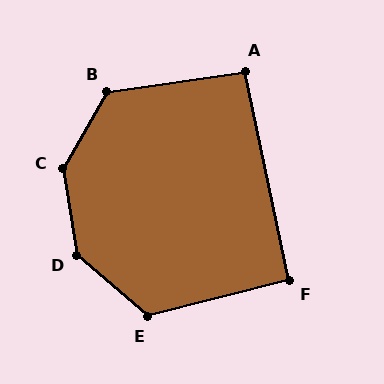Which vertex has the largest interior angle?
C, at approximately 141 degrees.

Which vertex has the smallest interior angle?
F, at approximately 92 degrees.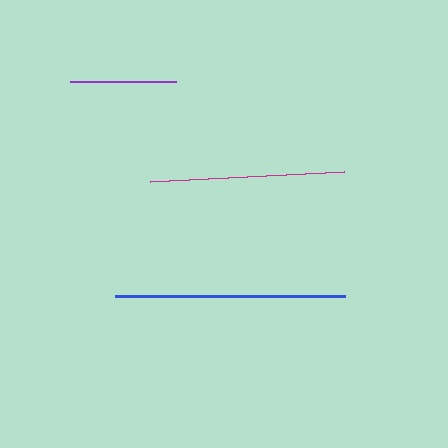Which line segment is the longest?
The blue line is the longest at approximately 231 pixels.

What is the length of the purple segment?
The purple segment is approximately 106 pixels long.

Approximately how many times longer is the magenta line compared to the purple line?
The magenta line is approximately 1.8 times the length of the purple line.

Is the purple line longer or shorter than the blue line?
The blue line is longer than the purple line.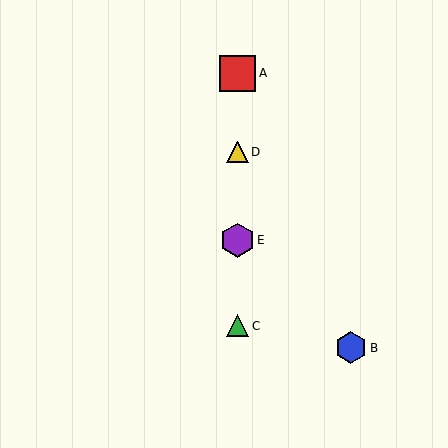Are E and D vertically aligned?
Yes, both are at x≈238.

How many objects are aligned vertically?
4 objects (A, C, D, E) are aligned vertically.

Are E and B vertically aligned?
No, E is at x≈238 and B is at x≈351.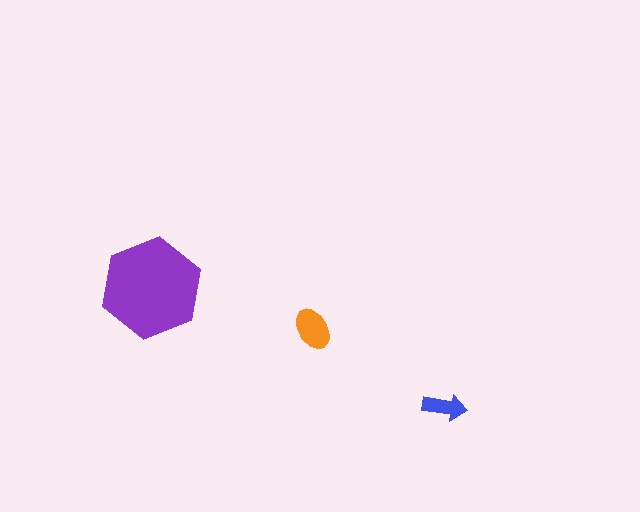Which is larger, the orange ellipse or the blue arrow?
The orange ellipse.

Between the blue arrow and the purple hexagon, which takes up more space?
The purple hexagon.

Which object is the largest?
The purple hexagon.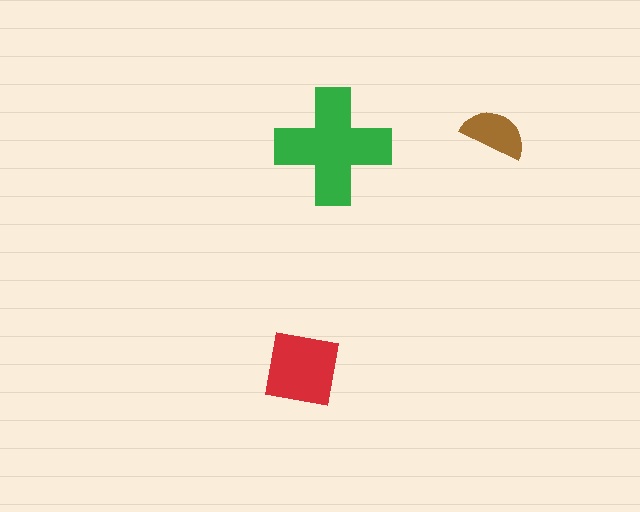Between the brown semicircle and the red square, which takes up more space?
The red square.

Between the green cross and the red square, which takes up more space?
The green cross.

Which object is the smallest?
The brown semicircle.